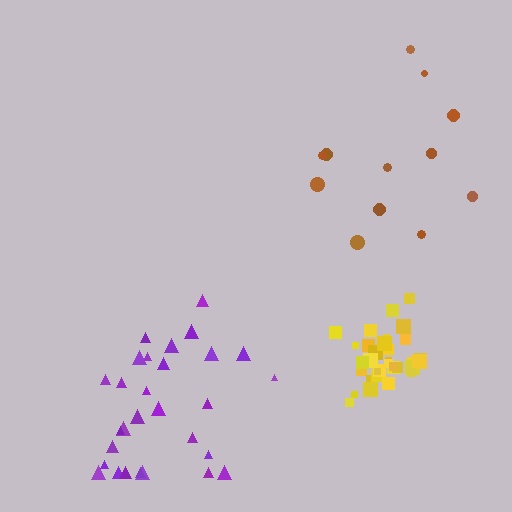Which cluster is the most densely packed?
Yellow.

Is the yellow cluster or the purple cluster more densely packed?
Yellow.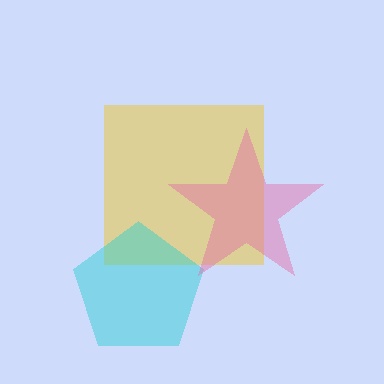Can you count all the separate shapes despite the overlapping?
Yes, there are 3 separate shapes.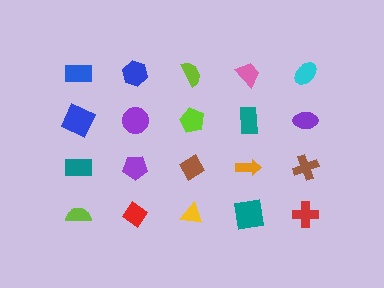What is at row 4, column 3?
A yellow triangle.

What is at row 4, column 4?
A teal square.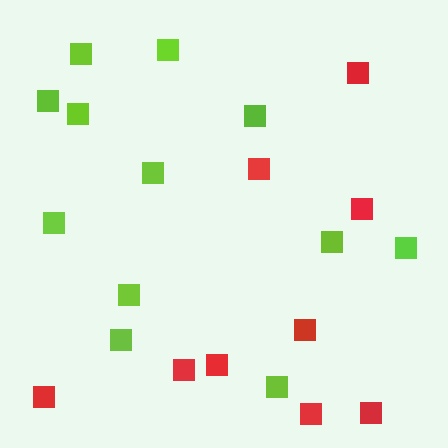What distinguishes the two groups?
There are 2 groups: one group of red squares (9) and one group of lime squares (12).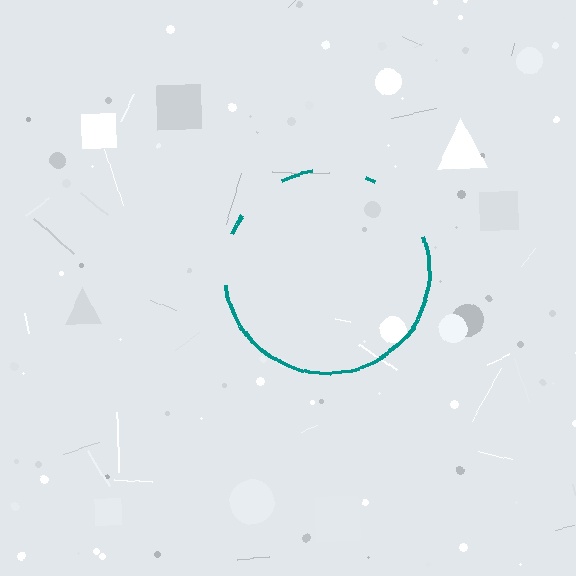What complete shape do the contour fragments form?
The contour fragments form a circle.